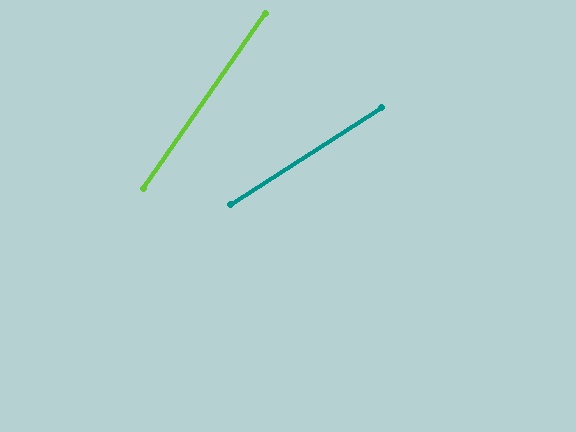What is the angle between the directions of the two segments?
Approximately 22 degrees.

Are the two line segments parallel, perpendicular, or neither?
Neither parallel nor perpendicular — they differ by about 22°.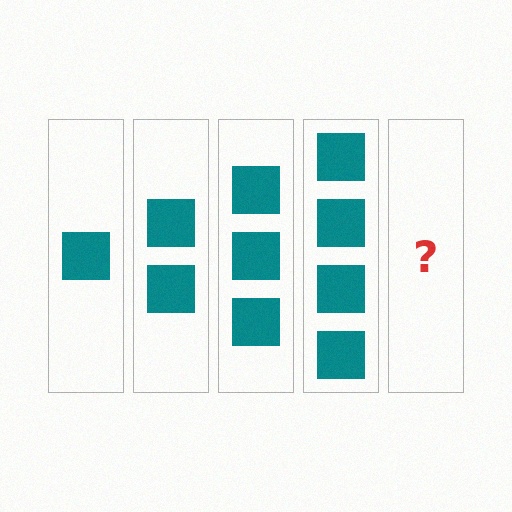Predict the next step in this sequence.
The next step is 5 squares.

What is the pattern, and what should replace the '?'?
The pattern is that each step adds one more square. The '?' should be 5 squares.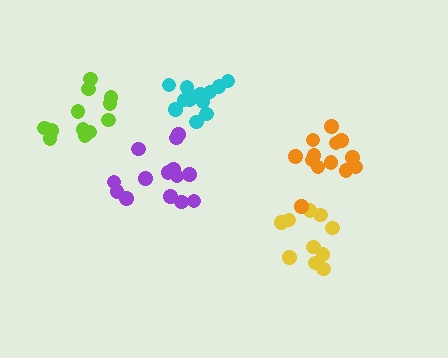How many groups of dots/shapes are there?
There are 5 groups.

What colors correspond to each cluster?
The clusters are colored: yellow, orange, cyan, lime, purple.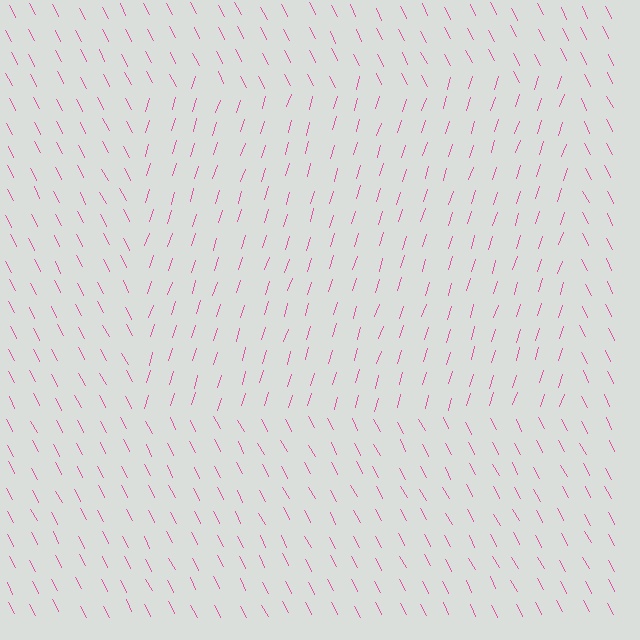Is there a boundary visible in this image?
Yes, there is a texture boundary formed by a change in line orientation.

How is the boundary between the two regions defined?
The boundary is defined purely by a change in line orientation (approximately 45 degrees difference). All lines are the same color and thickness.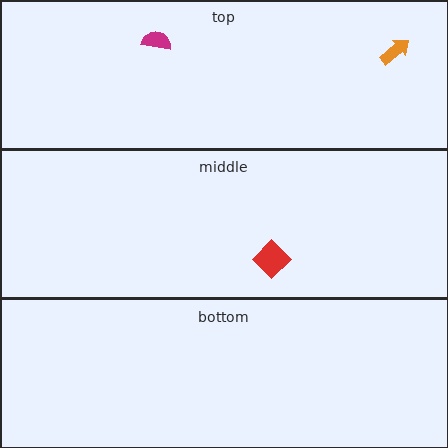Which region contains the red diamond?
The middle region.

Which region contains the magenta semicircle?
The top region.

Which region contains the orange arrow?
The top region.